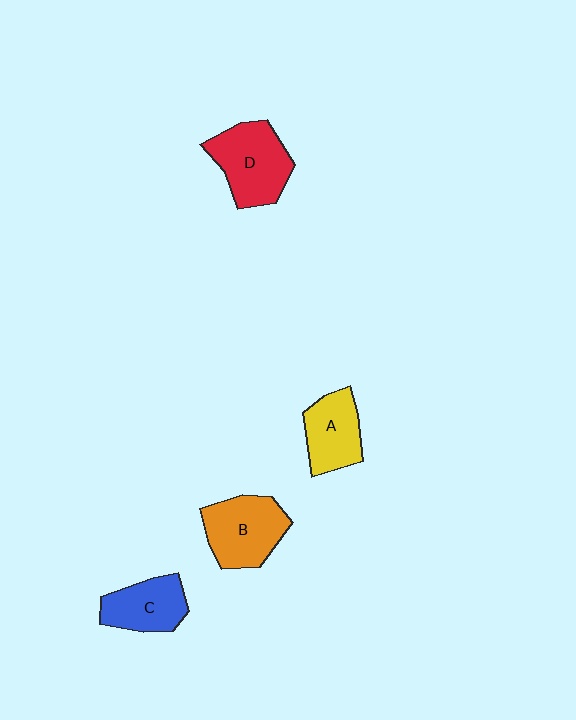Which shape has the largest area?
Shape D (red).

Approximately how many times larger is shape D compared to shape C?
Approximately 1.3 times.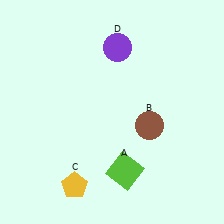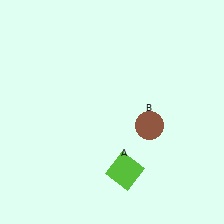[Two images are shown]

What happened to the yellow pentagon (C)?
The yellow pentagon (C) was removed in Image 2. It was in the bottom-left area of Image 1.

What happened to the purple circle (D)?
The purple circle (D) was removed in Image 2. It was in the top-right area of Image 1.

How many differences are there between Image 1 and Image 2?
There are 2 differences between the two images.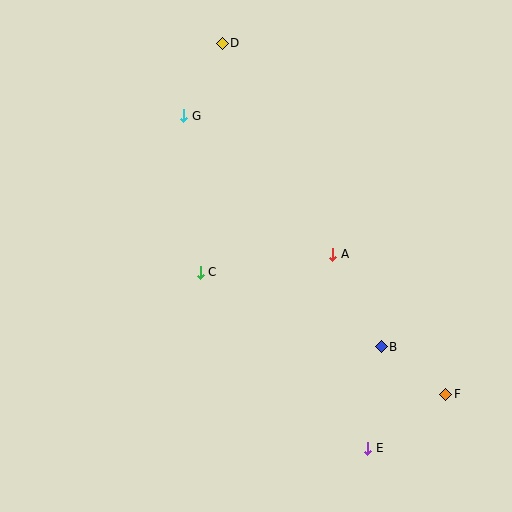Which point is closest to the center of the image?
Point C at (200, 272) is closest to the center.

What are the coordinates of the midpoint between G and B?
The midpoint between G and B is at (283, 231).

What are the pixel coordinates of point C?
Point C is at (200, 272).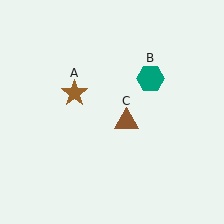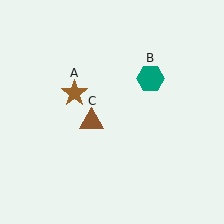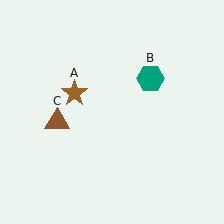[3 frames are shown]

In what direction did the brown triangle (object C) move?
The brown triangle (object C) moved left.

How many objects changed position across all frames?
1 object changed position: brown triangle (object C).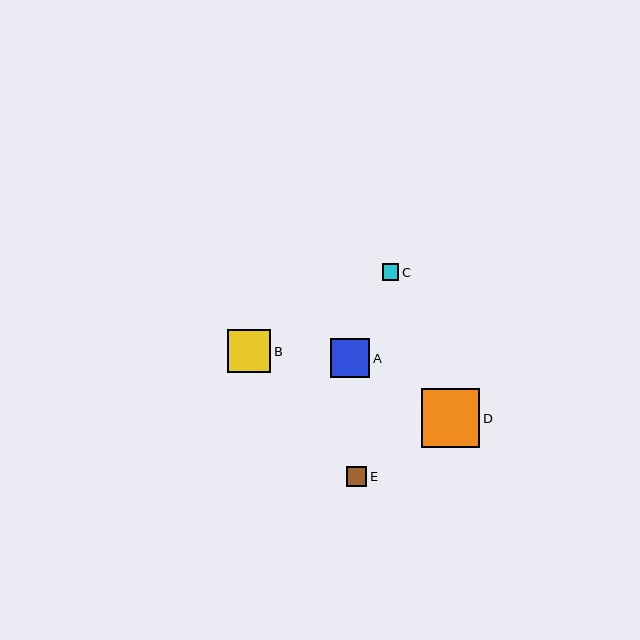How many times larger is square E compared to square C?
Square E is approximately 1.2 times the size of square C.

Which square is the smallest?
Square C is the smallest with a size of approximately 16 pixels.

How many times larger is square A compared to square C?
Square A is approximately 2.4 times the size of square C.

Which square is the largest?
Square D is the largest with a size of approximately 58 pixels.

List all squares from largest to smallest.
From largest to smallest: D, B, A, E, C.